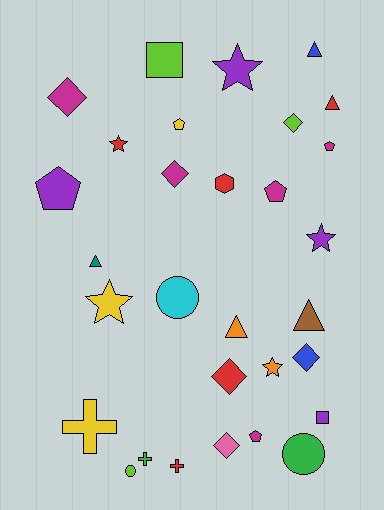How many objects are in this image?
There are 30 objects.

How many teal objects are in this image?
There is 1 teal object.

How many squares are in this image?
There are 2 squares.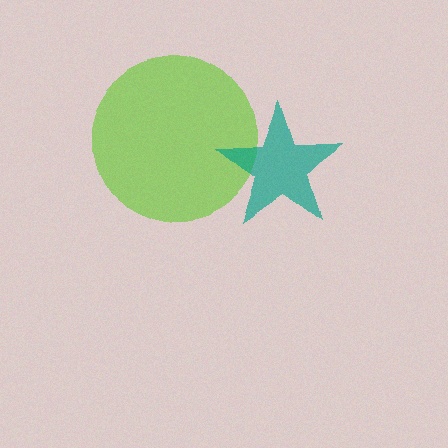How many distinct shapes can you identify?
There are 2 distinct shapes: a lime circle, a teal star.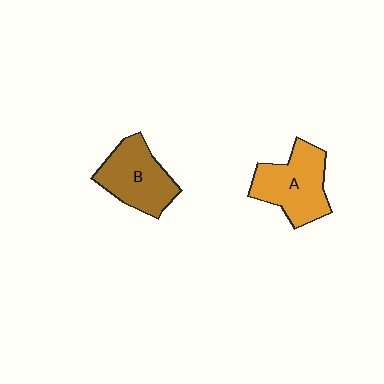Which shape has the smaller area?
Shape B (brown).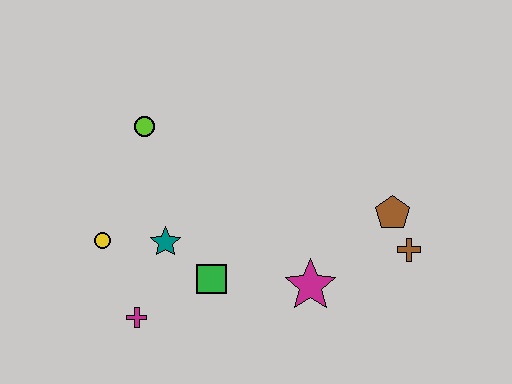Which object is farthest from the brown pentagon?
The yellow circle is farthest from the brown pentagon.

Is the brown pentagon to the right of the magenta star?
Yes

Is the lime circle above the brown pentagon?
Yes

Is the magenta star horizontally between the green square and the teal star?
No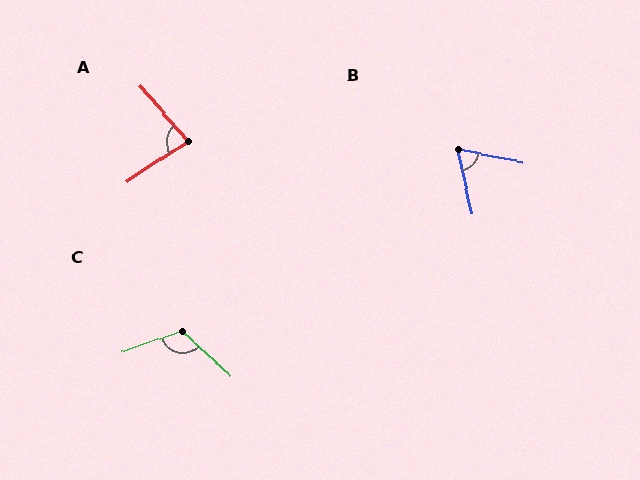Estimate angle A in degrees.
Approximately 82 degrees.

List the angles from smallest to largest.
B (67°), A (82°), C (118°).